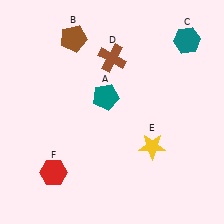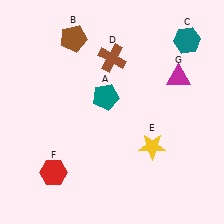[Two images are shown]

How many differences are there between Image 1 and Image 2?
There is 1 difference between the two images.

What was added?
A magenta triangle (G) was added in Image 2.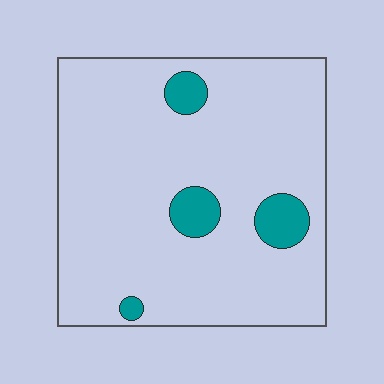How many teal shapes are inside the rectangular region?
4.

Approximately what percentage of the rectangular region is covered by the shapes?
Approximately 10%.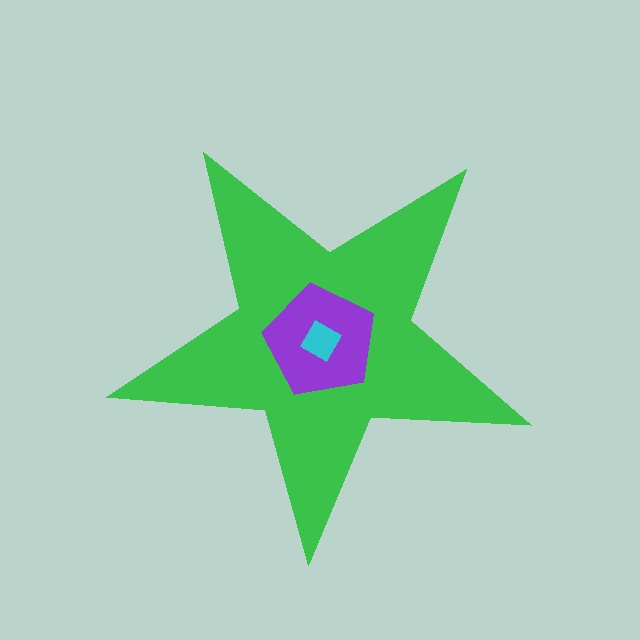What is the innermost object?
The cyan diamond.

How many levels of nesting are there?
3.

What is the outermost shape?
The green star.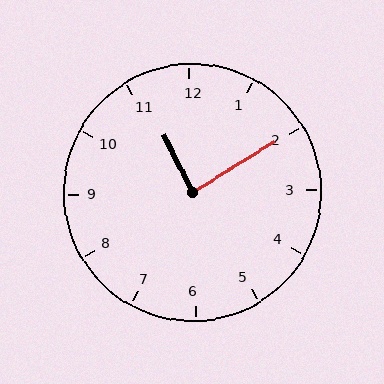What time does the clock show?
11:10.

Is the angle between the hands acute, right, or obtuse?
It is right.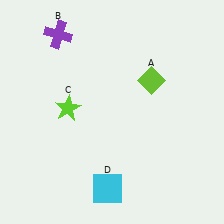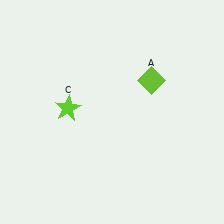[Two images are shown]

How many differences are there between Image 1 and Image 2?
There are 2 differences between the two images.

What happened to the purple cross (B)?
The purple cross (B) was removed in Image 2. It was in the top-left area of Image 1.